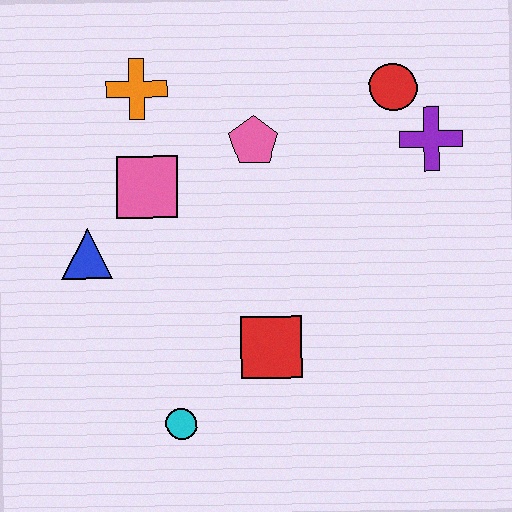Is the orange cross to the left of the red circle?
Yes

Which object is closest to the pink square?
The blue triangle is closest to the pink square.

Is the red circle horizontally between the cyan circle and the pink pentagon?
No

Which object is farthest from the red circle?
The cyan circle is farthest from the red circle.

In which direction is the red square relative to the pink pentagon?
The red square is below the pink pentagon.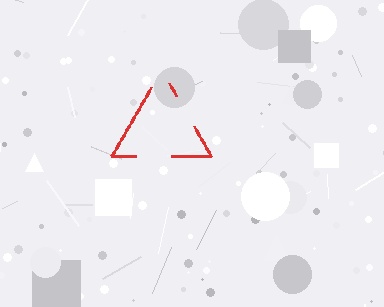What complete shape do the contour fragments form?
The contour fragments form a triangle.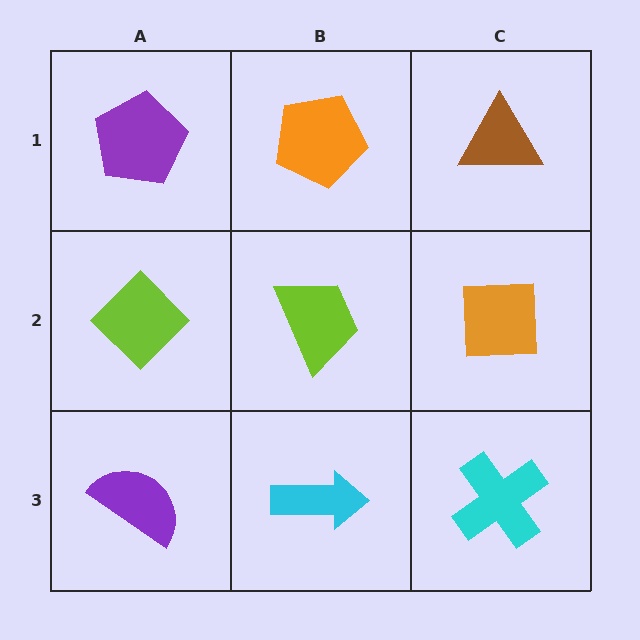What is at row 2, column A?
A lime diamond.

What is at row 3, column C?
A cyan cross.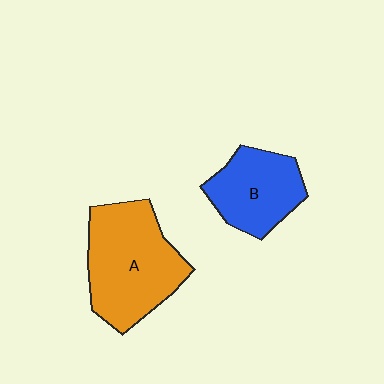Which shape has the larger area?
Shape A (orange).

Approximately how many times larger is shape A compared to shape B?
Approximately 1.5 times.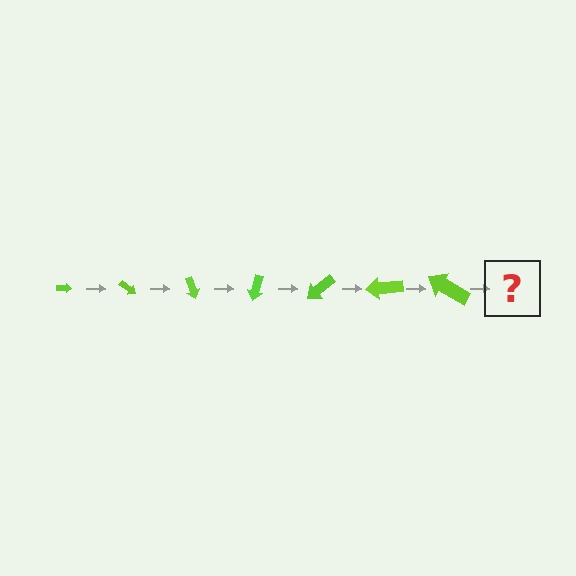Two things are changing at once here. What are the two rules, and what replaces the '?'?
The two rules are that the arrow grows larger each step and it rotates 35 degrees each step. The '?' should be an arrow, larger than the previous one and rotated 245 degrees from the start.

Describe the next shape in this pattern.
It should be an arrow, larger than the previous one and rotated 245 degrees from the start.